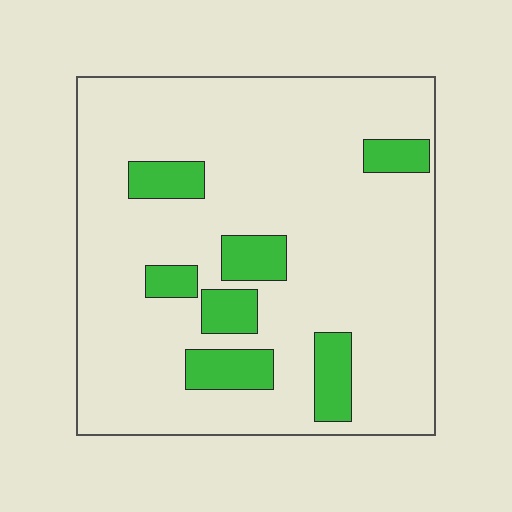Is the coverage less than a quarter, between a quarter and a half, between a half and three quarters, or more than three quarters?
Less than a quarter.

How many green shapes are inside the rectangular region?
7.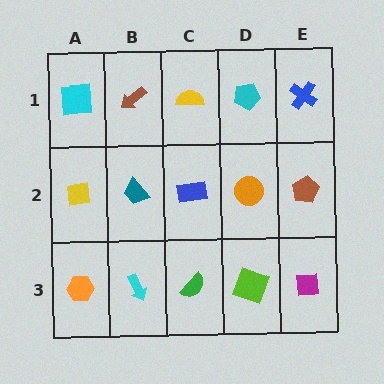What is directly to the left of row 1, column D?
A yellow semicircle.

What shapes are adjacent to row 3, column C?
A blue rectangle (row 2, column C), a cyan arrow (row 3, column B), a lime square (row 3, column D).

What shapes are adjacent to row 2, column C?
A yellow semicircle (row 1, column C), a green semicircle (row 3, column C), a teal trapezoid (row 2, column B), an orange circle (row 2, column D).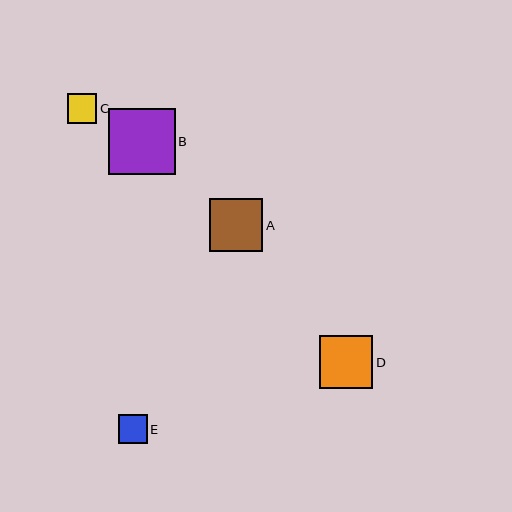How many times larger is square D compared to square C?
Square D is approximately 1.8 times the size of square C.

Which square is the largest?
Square B is the largest with a size of approximately 66 pixels.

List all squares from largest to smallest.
From largest to smallest: B, D, A, C, E.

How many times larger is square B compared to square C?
Square B is approximately 2.2 times the size of square C.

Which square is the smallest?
Square E is the smallest with a size of approximately 29 pixels.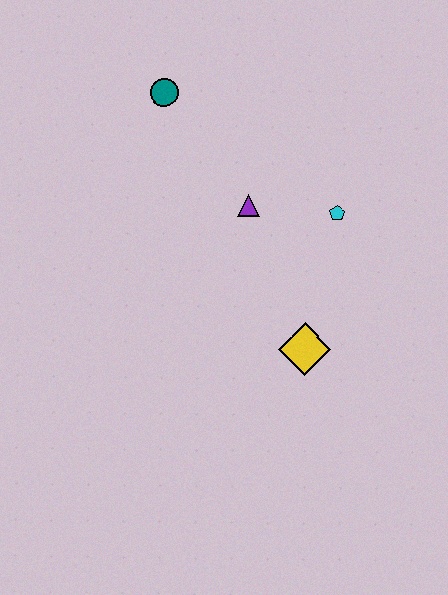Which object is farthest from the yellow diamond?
The teal circle is farthest from the yellow diamond.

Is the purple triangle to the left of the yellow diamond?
Yes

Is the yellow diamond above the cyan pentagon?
No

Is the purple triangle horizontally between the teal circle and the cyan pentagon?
Yes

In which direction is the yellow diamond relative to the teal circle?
The yellow diamond is below the teal circle.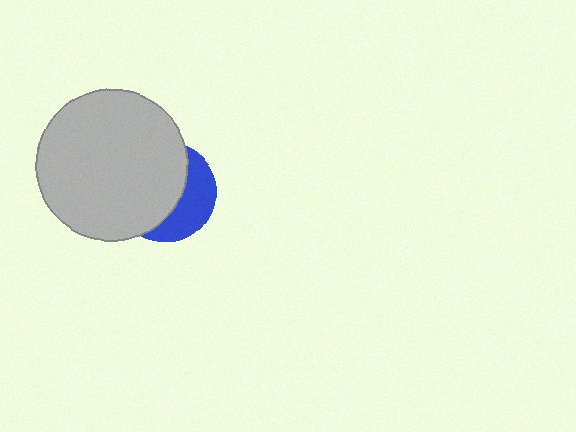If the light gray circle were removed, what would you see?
You would see the complete blue circle.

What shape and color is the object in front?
The object in front is a light gray circle.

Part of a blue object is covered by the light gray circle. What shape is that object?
It is a circle.